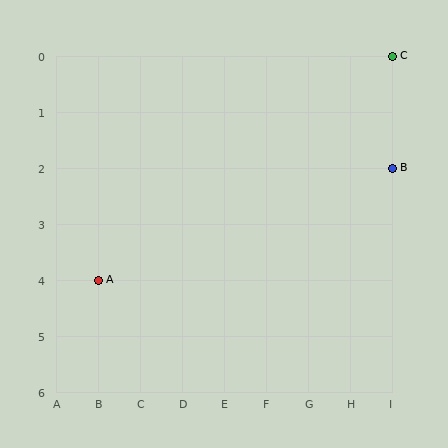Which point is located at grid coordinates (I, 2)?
Point B is at (I, 2).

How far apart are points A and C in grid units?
Points A and C are 7 columns and 4 rows apart (about 8.1 grid units diagonally).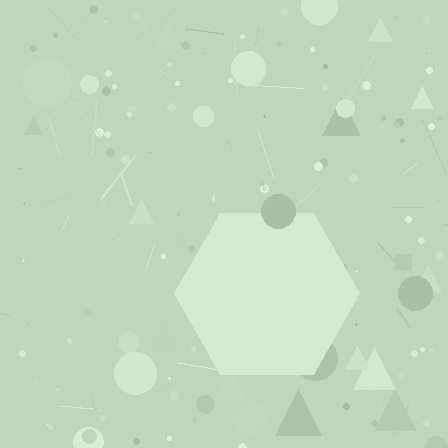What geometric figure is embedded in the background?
A hexagon is embedded in the background.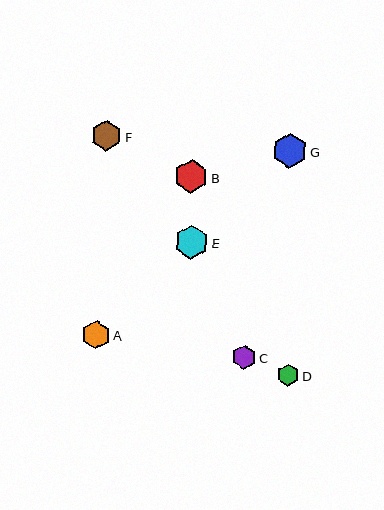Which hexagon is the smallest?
Hexagon D is the smallest with a size of approximately 22 pixels.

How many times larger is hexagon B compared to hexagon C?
Hexagon B is approximately 1.4 times the size of hexagon C.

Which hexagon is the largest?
Hexagon G is the largest with a size of approximately 35 pixels.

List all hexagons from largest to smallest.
From largest to smallest: G, E, B, F, A, C, D.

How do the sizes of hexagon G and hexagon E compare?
Hexagon G and hexagon E are approximately the same size.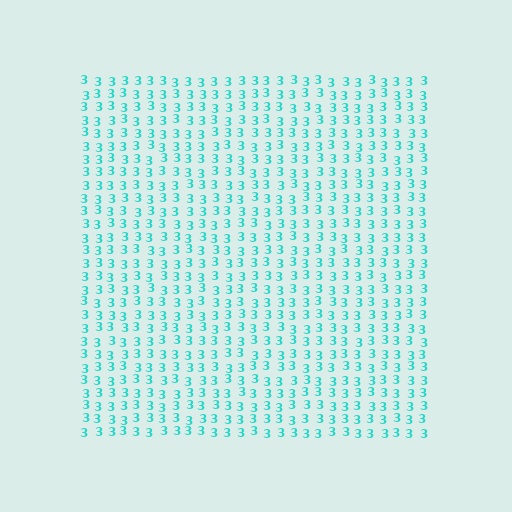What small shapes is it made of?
It is made of small digit 3's.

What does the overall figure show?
The overall figure shows a square.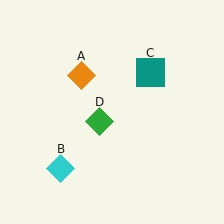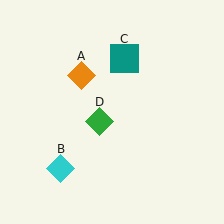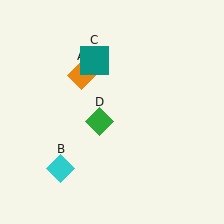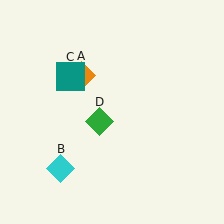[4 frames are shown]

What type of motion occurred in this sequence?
The teal square (object C) rotated counterclockwise around the center of the scene.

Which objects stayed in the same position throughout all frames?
Orange diamond (object A) and cyan diamond (object B) and green diamond (object D) remained stationary.